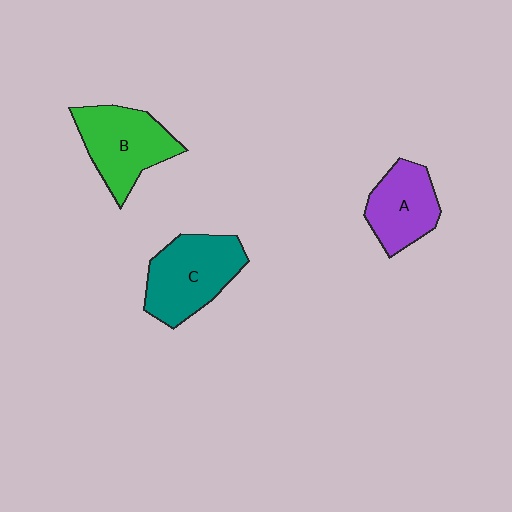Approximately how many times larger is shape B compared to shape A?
Approximately 1.2 times.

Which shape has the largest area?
Shape C (teal).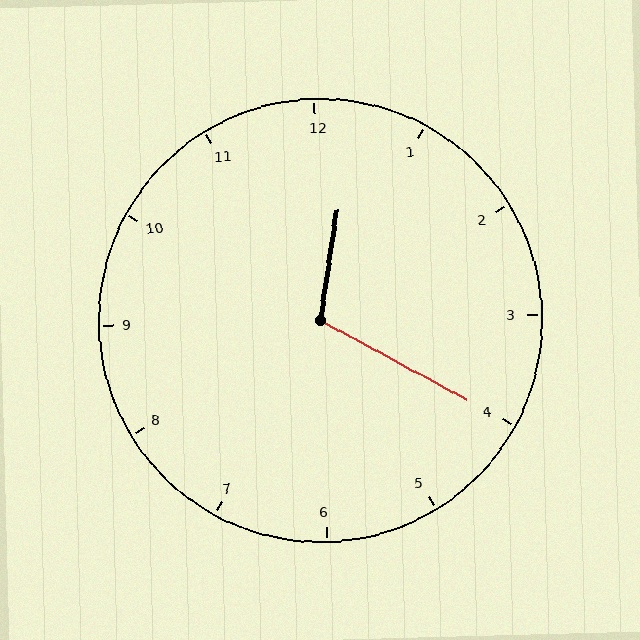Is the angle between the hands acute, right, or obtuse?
It is obtuse.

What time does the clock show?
12:20.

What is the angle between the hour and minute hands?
Approximately 110 degrees.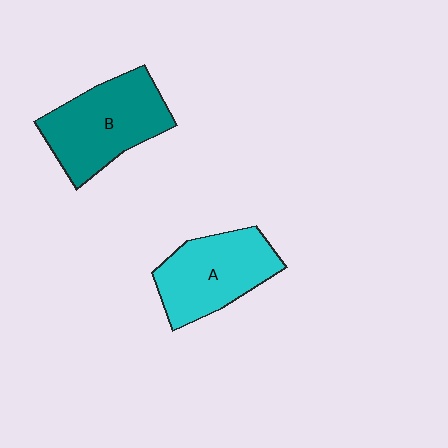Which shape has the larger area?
Shape B (teal).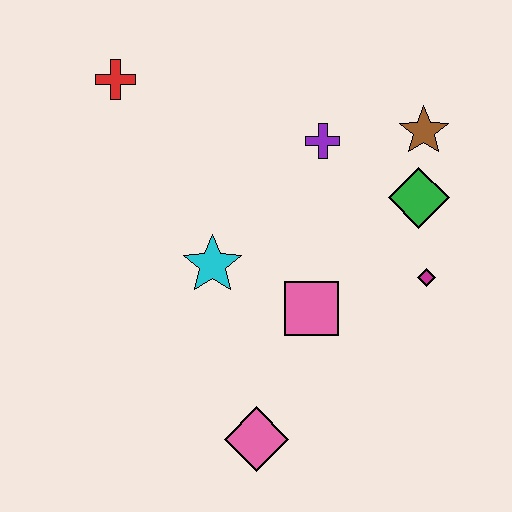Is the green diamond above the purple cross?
No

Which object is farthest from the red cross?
The pink diamond is farthest from the red cross.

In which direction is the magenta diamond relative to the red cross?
The magenta diamond is to the right of the red cross.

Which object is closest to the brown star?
The green diamond is closest to the brown star.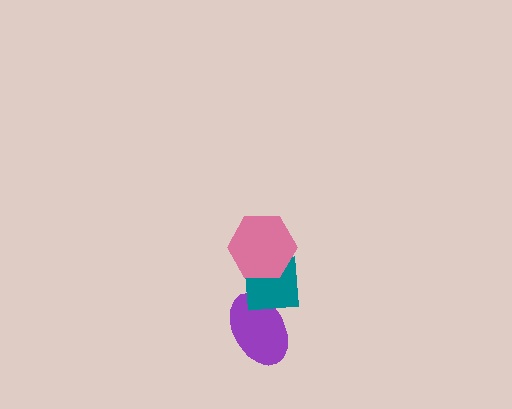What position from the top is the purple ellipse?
The purple ellipse is 3rd from the top.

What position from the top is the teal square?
The teal square is 2nd from the top.